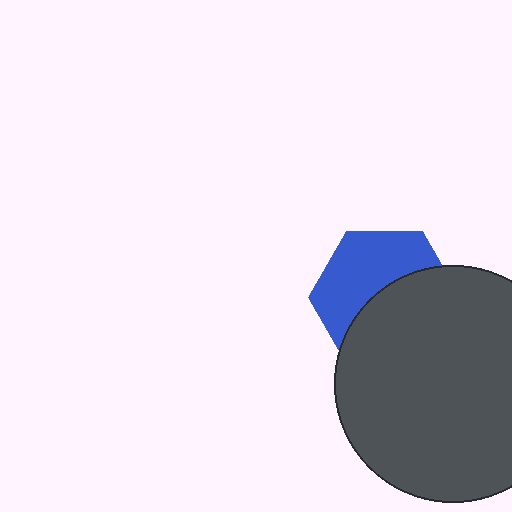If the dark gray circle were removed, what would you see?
You would see the complete blue hexagon.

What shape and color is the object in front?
The object in front is a dark gray circle.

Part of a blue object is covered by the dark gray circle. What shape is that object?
It is a hexagon.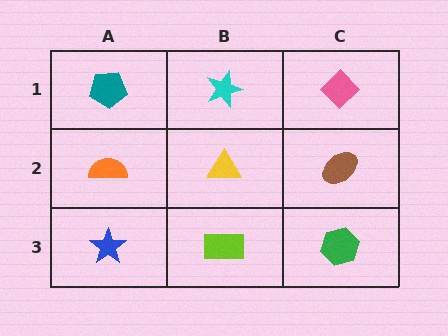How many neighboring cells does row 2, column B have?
4.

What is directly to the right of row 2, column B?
A brown ellipse.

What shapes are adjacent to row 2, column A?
A teal pentagon (row 1, column A), a blue star (row 3, column A), a yellow triangle (row 2, column B).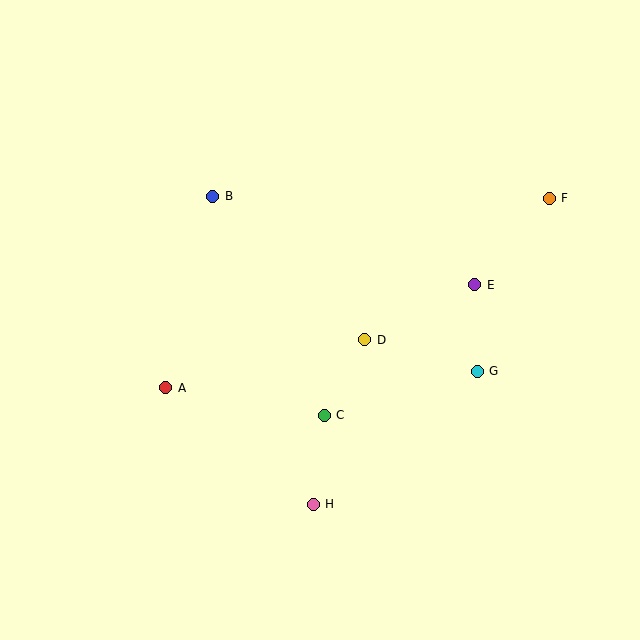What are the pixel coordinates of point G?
Point G is at (477, 371).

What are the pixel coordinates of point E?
Point E is at (475, 285).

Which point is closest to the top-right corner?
Point F is closest to the top-right corner.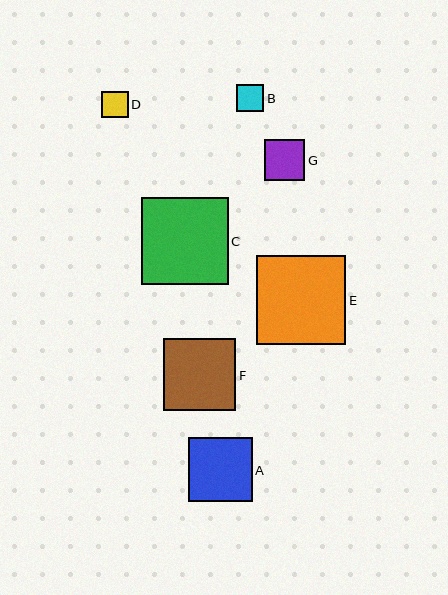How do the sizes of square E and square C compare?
Square E and square C are approximately the same size.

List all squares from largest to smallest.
From largest to smallest: E, C, F, A, G, B, D.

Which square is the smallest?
Square D is the smallest with a size of approximately 26 pixels.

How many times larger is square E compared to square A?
Square E is approximately 1.4 times the size of square A.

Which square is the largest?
Square E is the largest with a size of approximately 90 pixels.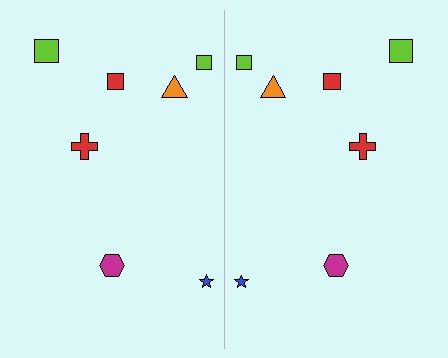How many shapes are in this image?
There are 14 shapes in this image.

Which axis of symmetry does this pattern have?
The pattern has a vertical axis of symmetry running through the center of the image.